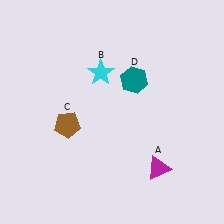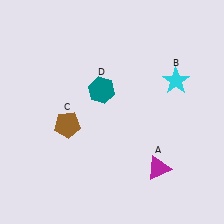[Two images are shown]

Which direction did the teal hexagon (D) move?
The teal hexagon (D) moved left.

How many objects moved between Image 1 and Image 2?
2 objects moved between the two images.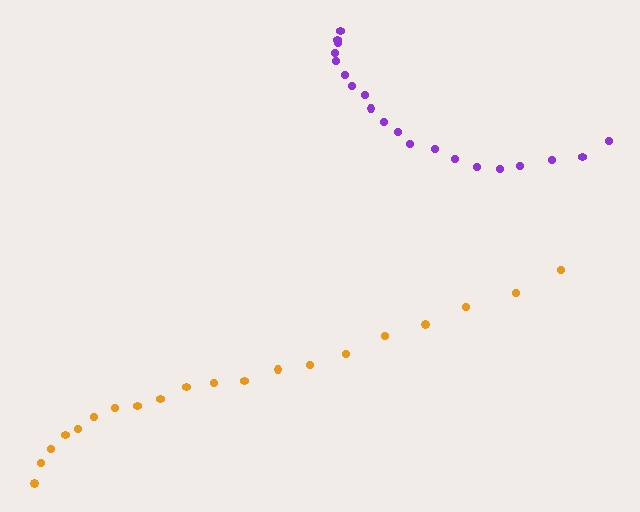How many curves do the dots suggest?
There are 2 distinct paths.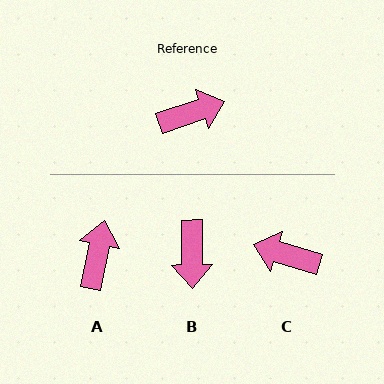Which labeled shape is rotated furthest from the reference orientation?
C, about 145 degrees away.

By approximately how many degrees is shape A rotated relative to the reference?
Approximately 59 degrees counter-clockwise.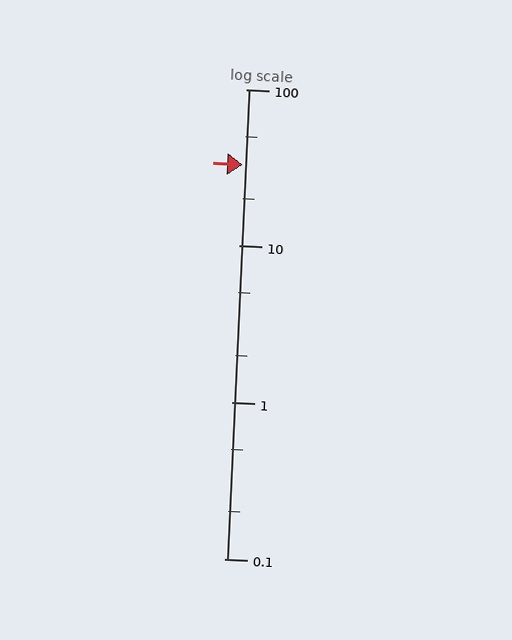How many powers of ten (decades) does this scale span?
The scale spans 3 decades, from 0.1 to 100.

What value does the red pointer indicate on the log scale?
The pointer indicates approximately 33.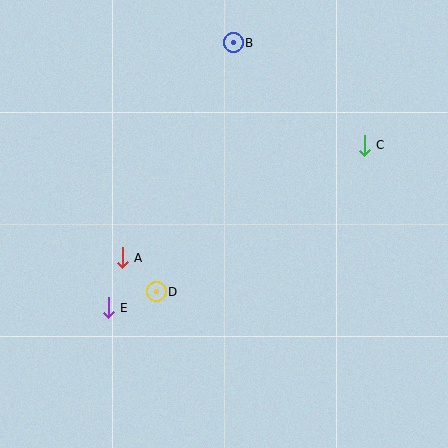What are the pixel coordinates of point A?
Point A is at (122, 258).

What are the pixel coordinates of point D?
Point D is at (156, 292).